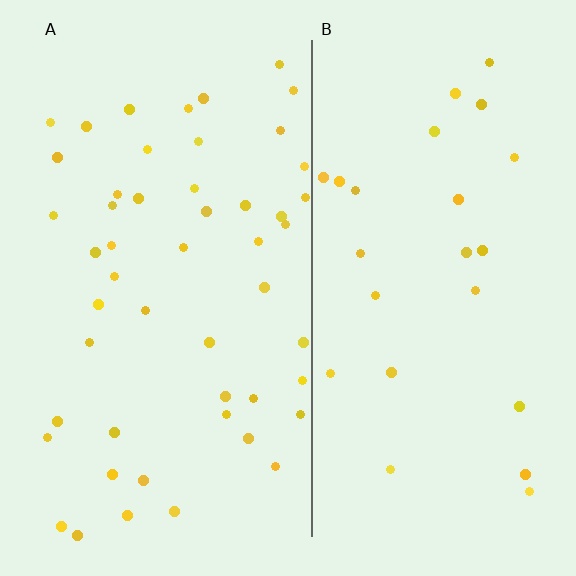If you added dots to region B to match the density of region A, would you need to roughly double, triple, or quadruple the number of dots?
Approximately double.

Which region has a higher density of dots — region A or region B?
A (the left).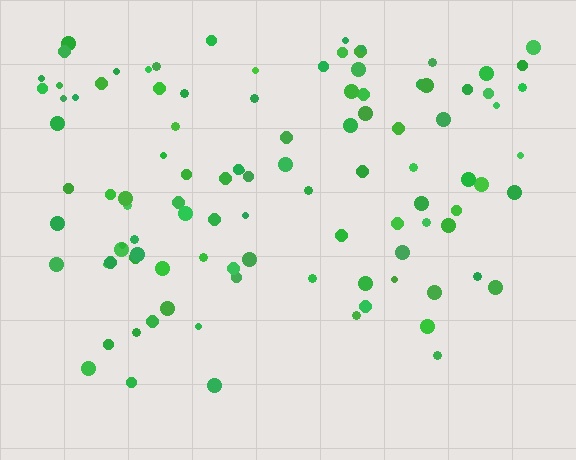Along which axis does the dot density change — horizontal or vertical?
Vertical.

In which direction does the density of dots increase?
From bottom to top, with the top side densest.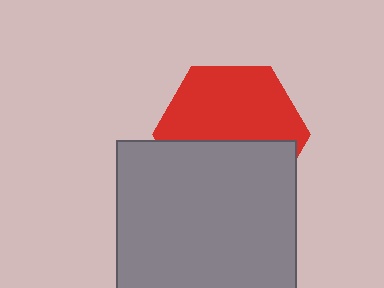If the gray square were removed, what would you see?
You would see the complete red hexagon.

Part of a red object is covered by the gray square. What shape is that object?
It is a hexagon.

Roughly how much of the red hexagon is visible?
About half of it is visible (roughly 55%).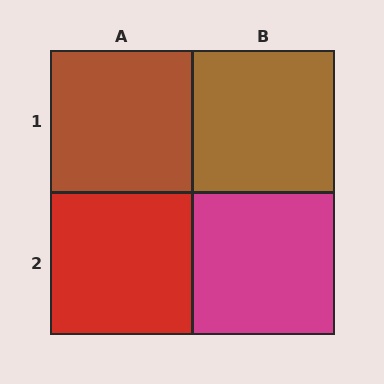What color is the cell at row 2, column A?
Red.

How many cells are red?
1 cell is red.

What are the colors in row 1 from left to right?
Brown, brown.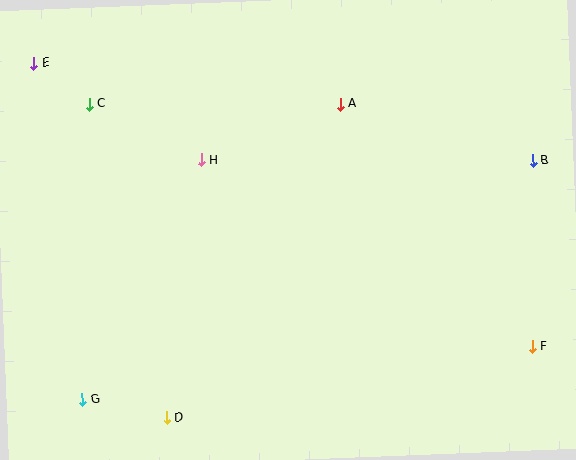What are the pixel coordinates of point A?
Point A is at (340, 104).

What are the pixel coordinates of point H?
Point H is at (201, 160).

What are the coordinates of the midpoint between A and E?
The midpoint between A and E is at (187, 84).